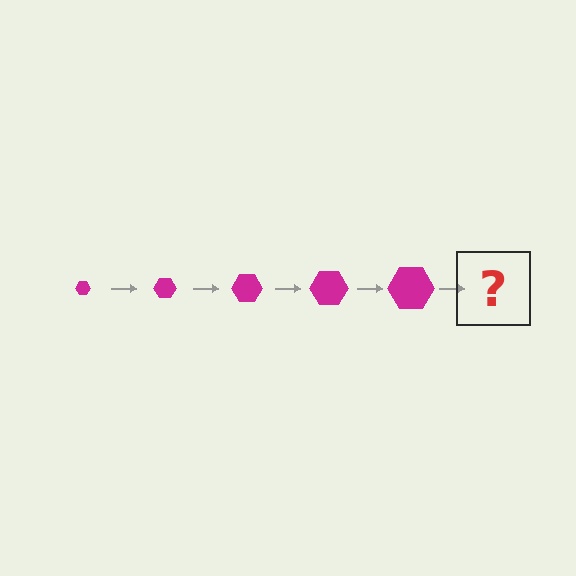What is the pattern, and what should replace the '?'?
The pattern is that the hexagon gets progressively larger each step. The '?' should be a magenta hexagon, larger than the previous one.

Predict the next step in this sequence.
The next step is a magenta hexagon, larger than the previous one.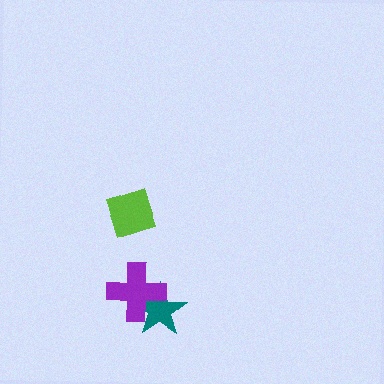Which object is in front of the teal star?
The purple cross is in front of the teal star.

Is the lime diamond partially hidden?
No, no other shape covers it.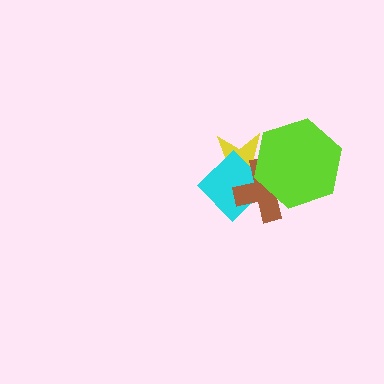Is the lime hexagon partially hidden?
No, no other shape covers it.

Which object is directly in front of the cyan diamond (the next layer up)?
The brown cross is directly in front of the cyan diamond.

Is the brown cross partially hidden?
Yes, it is partially covered by another shape.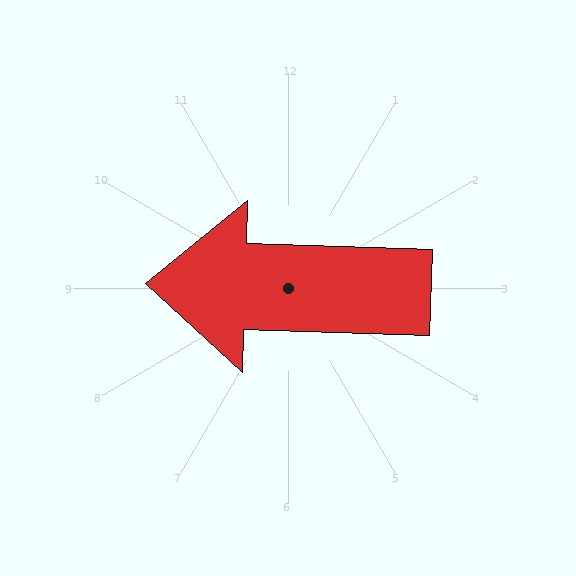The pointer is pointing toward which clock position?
Roughly 9 o'clock.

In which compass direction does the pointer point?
West.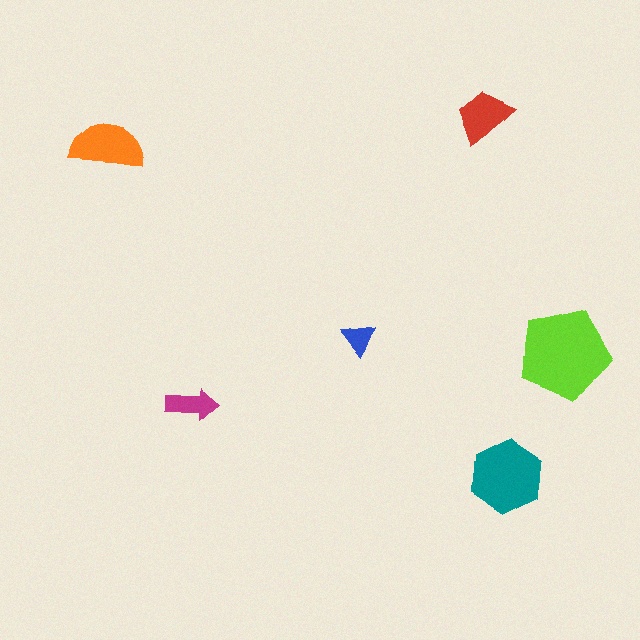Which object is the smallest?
The blue triangle.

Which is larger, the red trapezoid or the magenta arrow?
The red trapezoid.